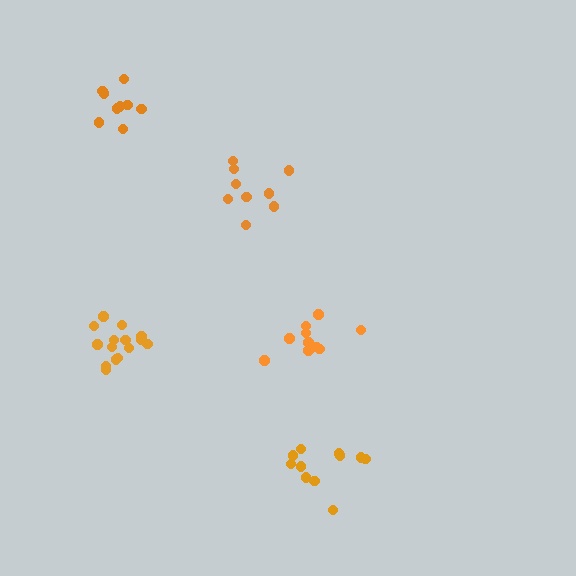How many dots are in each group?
Group 1: 10 dots, Group 2: 11 dots, Group 3: 9 dots, Group 4: 9 dots, Group 5: 15 dots (54 total).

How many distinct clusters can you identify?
There are 5 distinct clusters.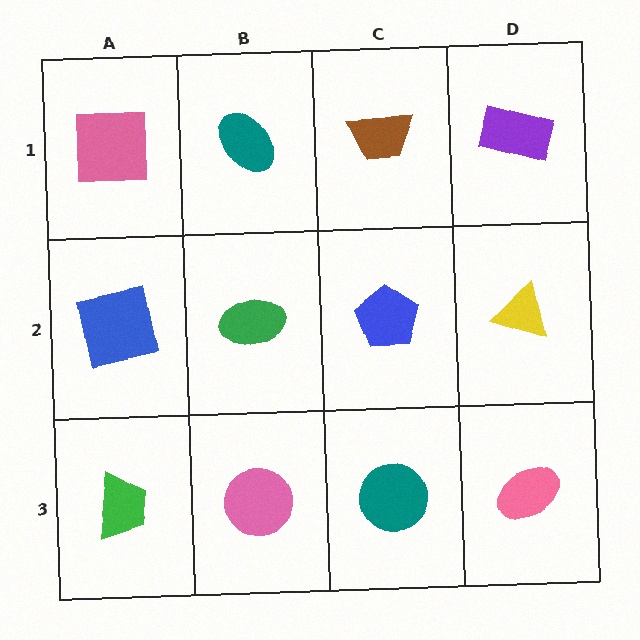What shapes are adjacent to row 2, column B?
A teal ellipse (row 1, column B), a pink circle (row 3, column B), a blue square (row 2, column A), a blue pentagon (row 2, column C).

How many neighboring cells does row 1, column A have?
2.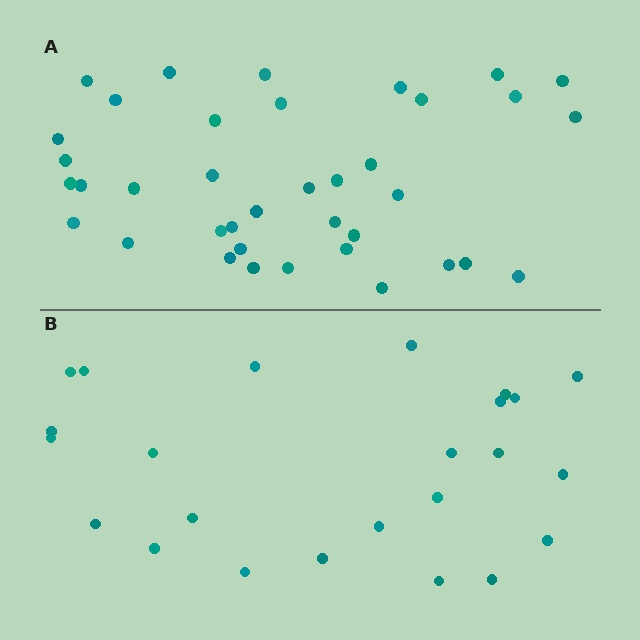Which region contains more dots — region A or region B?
Region A (the top region) has more dots.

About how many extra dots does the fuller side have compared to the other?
Region A has approximately 15 more dots than region B.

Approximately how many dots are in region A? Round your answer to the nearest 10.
About 40 dots. (The exact count is 38, which rounds to 40.)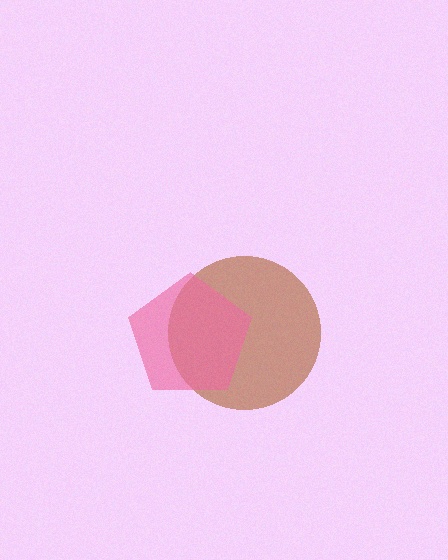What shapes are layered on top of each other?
The layered shapes are: a brown circle, a pink pentagon.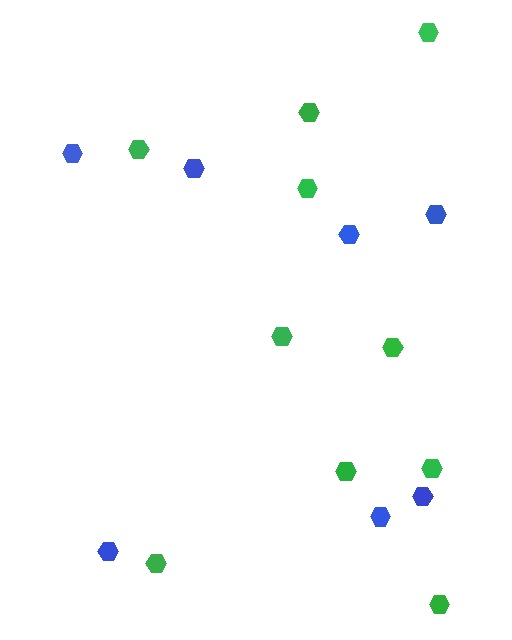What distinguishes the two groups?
There are 2 groups: one group of blue hexagons (7) and one group of green hexagons (10).